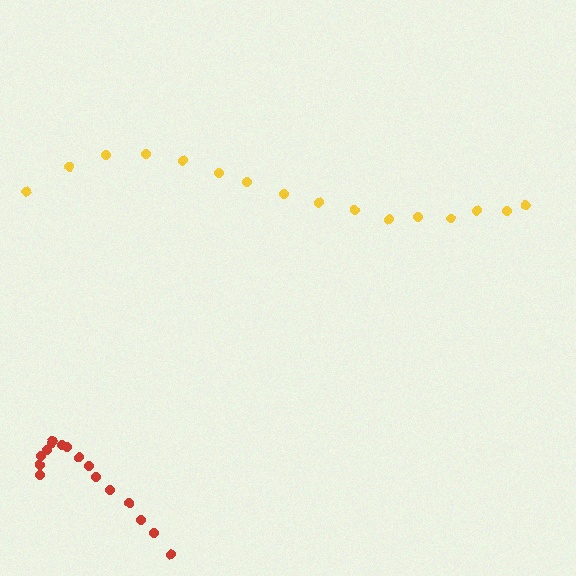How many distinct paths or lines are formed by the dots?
There are 2 distinct paths.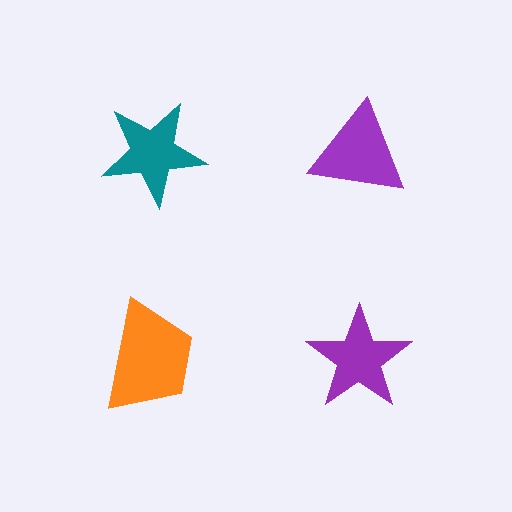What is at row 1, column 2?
A purple triangle.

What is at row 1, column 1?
A teal star.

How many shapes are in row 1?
2 shapes.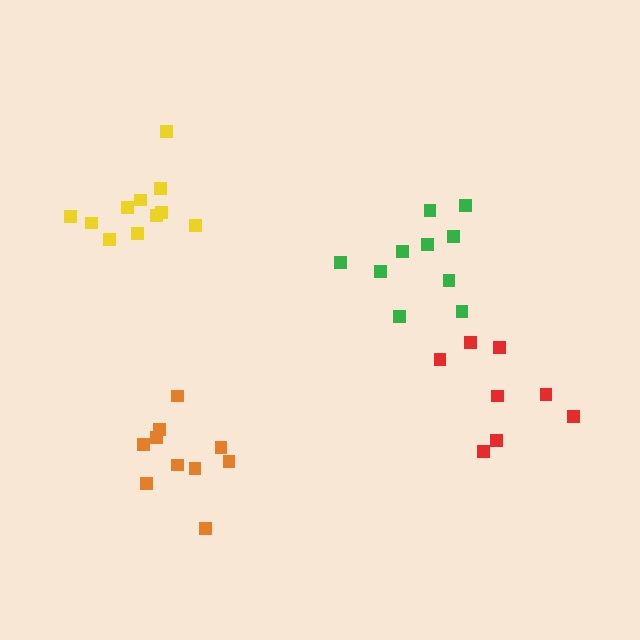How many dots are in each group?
Group 1: 11 dots, Group 2: 8 dots, Group 3: 10 dots, Group 4: 10 dots (39 total).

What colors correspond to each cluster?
The clusters are colored: yellow, red, orange, green.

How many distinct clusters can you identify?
There are 4 distinct clusters.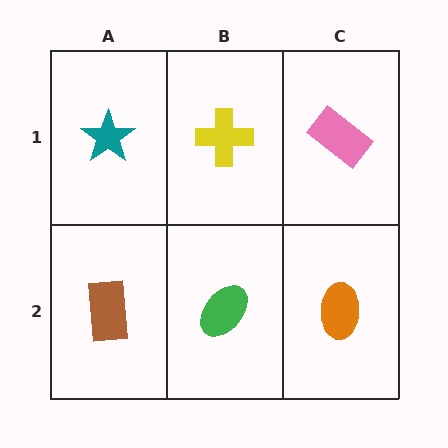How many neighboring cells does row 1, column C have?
2.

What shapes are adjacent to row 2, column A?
A teal star (row 1, column A), a green ellipse (row 2, column B).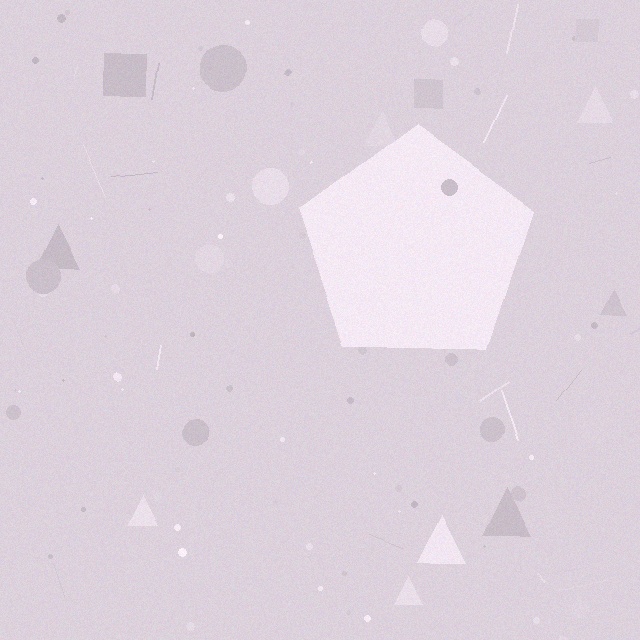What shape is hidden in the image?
A pentagon is hidden in the image.